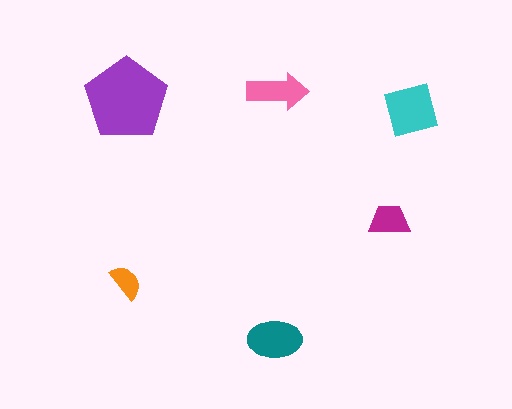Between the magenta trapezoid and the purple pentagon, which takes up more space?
The purple pentagon.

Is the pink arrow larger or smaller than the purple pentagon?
Smaller.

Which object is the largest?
The purple pentagon.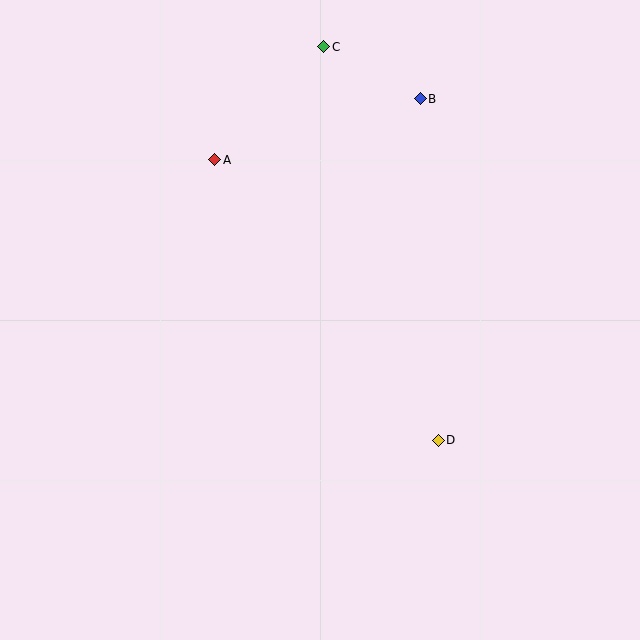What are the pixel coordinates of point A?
Point A is at (215, 160).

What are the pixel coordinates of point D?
Point D is at (438, 440).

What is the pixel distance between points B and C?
The distance between B and C is 109 pixels.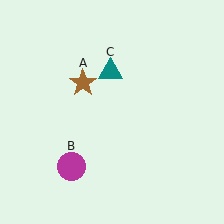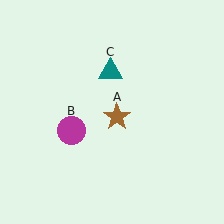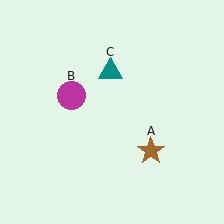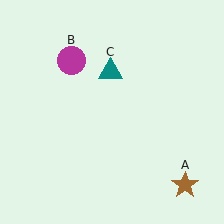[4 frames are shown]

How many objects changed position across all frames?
2 objects changed position: brown star (object A), magenta circle (object B).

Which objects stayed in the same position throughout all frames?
Teal triangle (object C) remained stationary.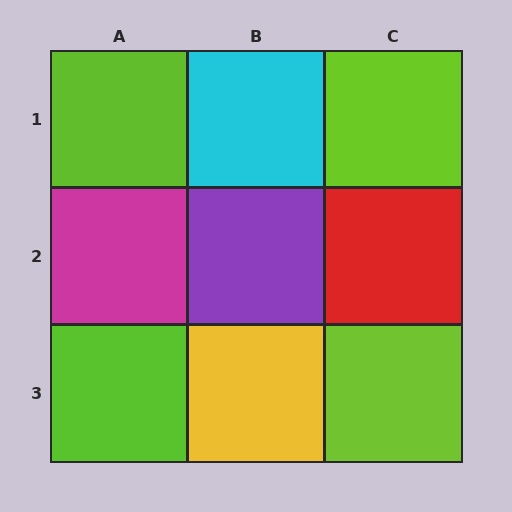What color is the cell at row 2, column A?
Magenta.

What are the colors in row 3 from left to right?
Lime, yellow, lime.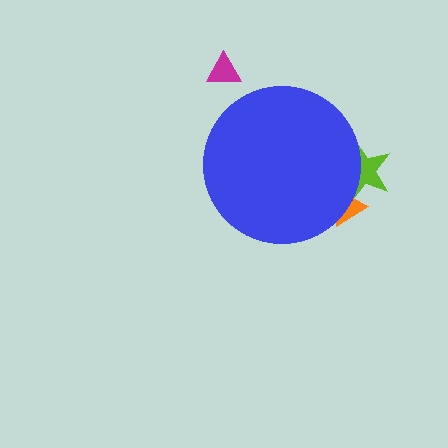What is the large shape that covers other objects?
A blue circle.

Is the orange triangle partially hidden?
Yes, the orange triangle is partially hidden behind the blue circle.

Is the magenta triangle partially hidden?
No, the magenta triangle is fully visible.